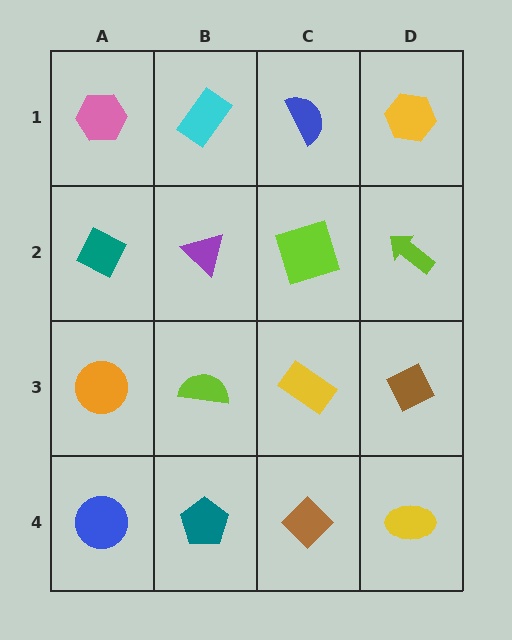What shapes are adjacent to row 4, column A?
An orange circle (row 3, column A), a teal pentagon (row 4, column B).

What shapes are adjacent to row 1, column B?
A purple triangle (row 2, column B), a pink hexagon (row 1, column A), a blue semicircle (row 1, column C).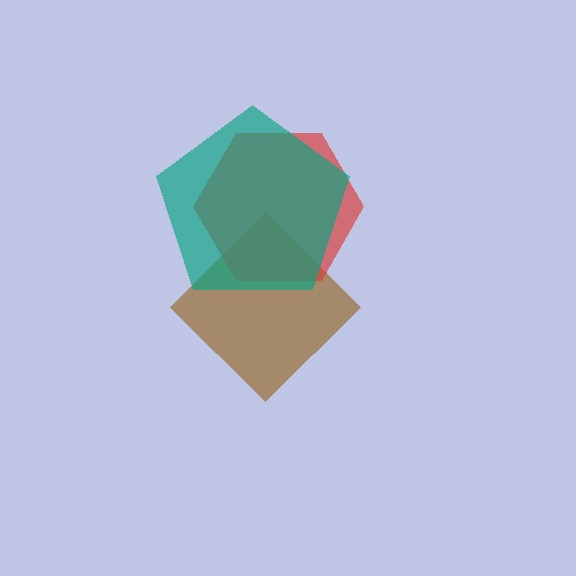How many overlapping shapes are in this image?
There are 3 overlapping shapes in the image.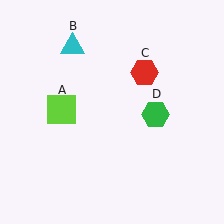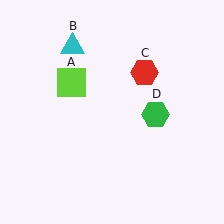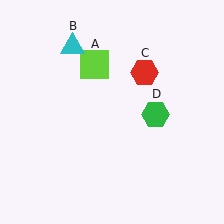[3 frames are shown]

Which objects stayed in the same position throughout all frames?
Cyan triangle (object B) and red hexagon (object C) and green hexagon (object D) remained stationary.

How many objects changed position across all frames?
1 object changed position: lime square (object A).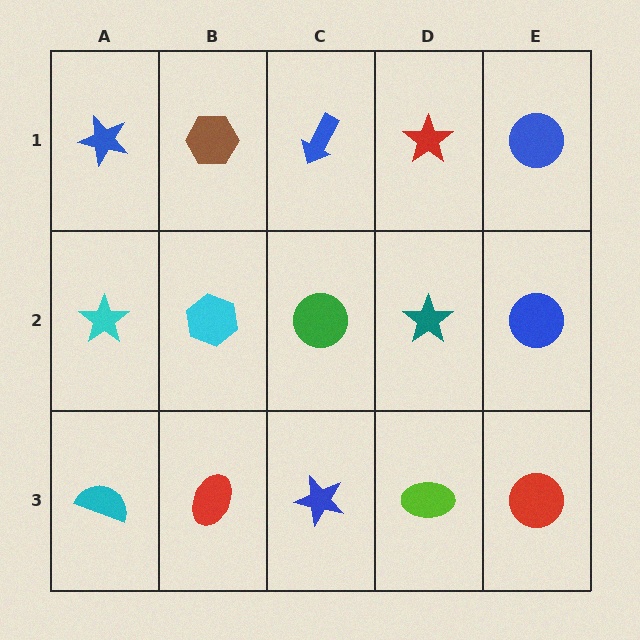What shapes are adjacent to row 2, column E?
A blue circle (row 1, column E), a red circle (row 3, column E), a teal star (row 2, column D).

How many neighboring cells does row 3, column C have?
3.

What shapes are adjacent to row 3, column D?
A teal star (row 2, column D), a blue star (row 3, column C), a red circle (row 3, column E).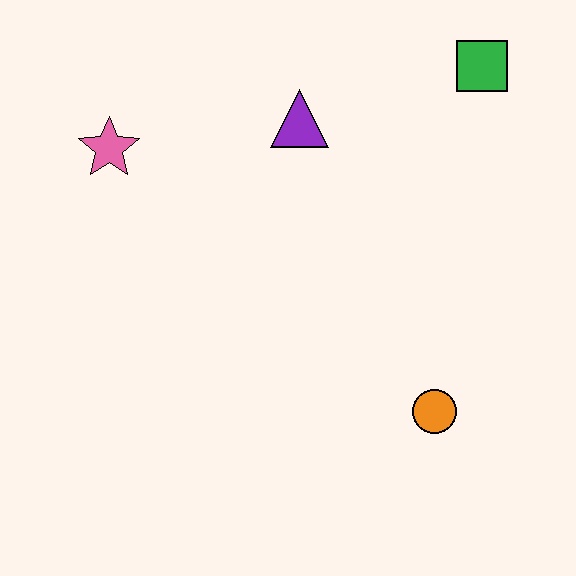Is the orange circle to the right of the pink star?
Yes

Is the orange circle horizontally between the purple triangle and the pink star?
No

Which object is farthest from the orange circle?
The pink star is farthest from the orange circle.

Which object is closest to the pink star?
The purple triangle is closest to the pink star.